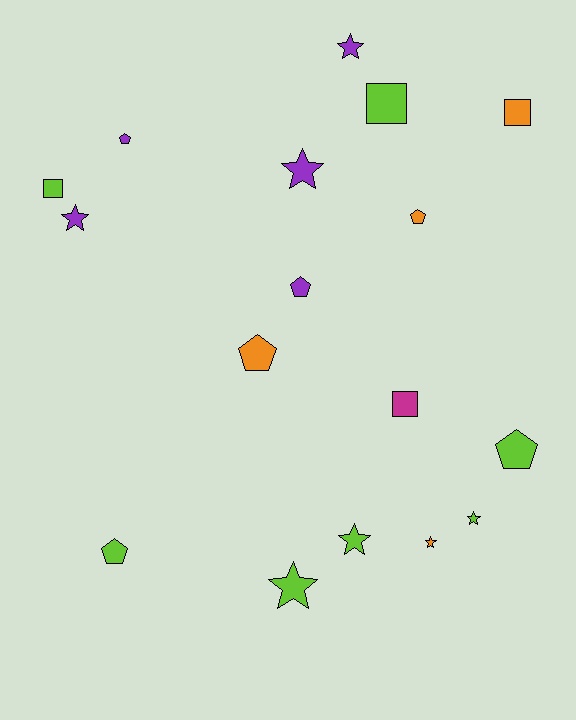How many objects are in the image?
There are 17 objects.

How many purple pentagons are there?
There are 2 purple pentagons.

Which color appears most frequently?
Lime, with 7 objects.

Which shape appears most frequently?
Star, with 7 objects.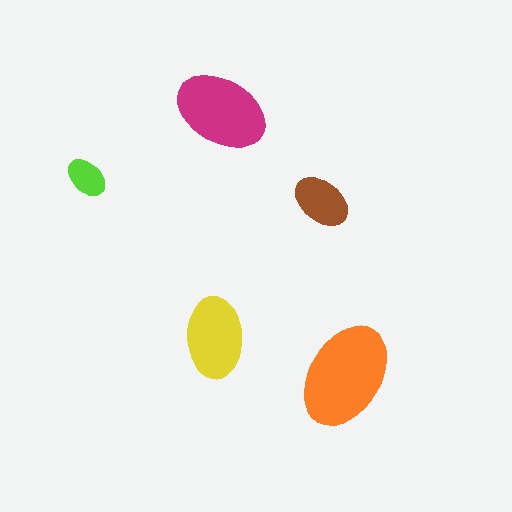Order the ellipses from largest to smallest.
the orange one, the magenta one, the yellow one, the brown one, the lime one.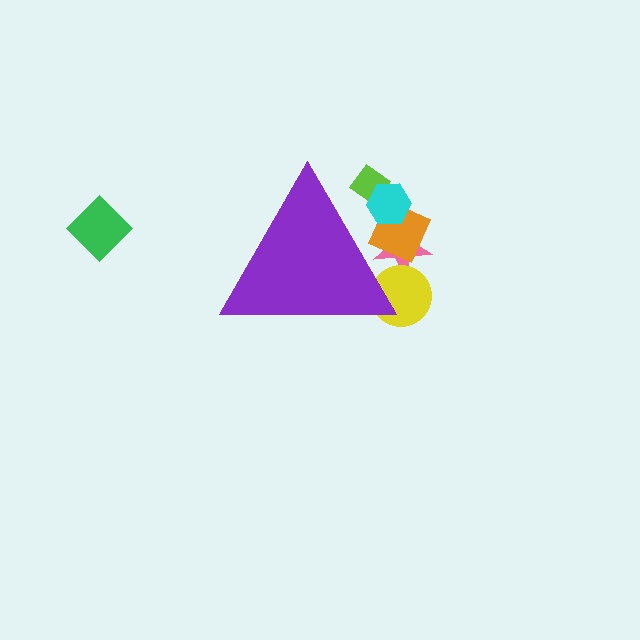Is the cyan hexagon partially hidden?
Yes, the cyan hexagon is partially hidden behind the purple triangle.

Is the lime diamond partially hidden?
Yes, the lime diamond is partially hidden behind the purple triangle.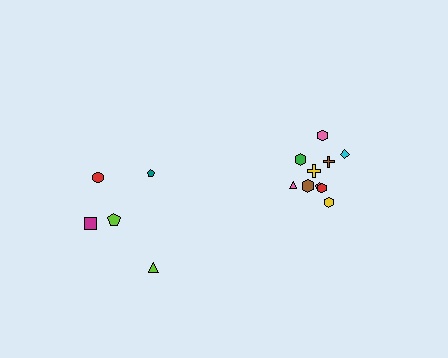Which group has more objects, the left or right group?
The right group.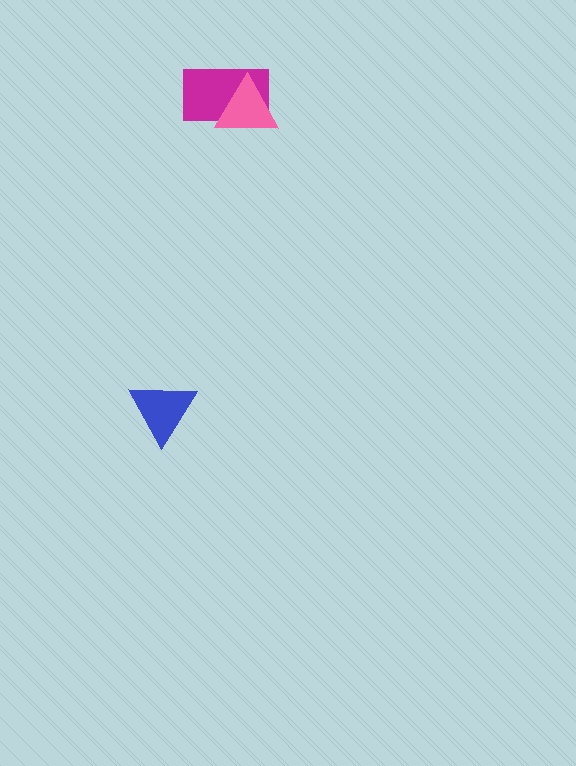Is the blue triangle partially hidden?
No, no other shape covers it.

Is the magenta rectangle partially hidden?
Yes, it is partially covered by another shape.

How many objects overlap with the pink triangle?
1 object overlaps with the pink triangle.